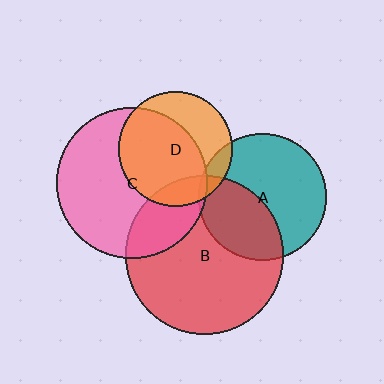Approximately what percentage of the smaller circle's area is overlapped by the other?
Approximately 25%.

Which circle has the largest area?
Circle B (red).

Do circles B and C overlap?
Yes.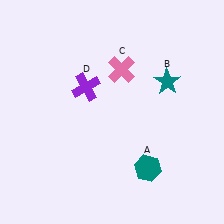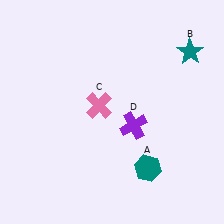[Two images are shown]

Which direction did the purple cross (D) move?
The purple cross (D) moved right.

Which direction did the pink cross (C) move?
The pink cross (C) moved down.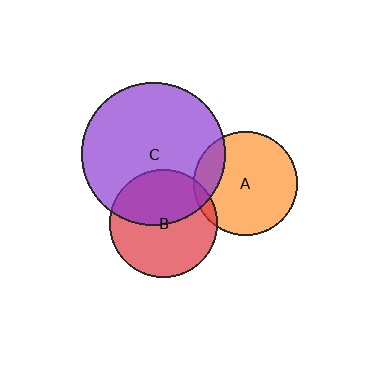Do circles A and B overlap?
Yes.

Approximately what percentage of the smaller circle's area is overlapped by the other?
Approximately 5%.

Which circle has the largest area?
Circle C (purple).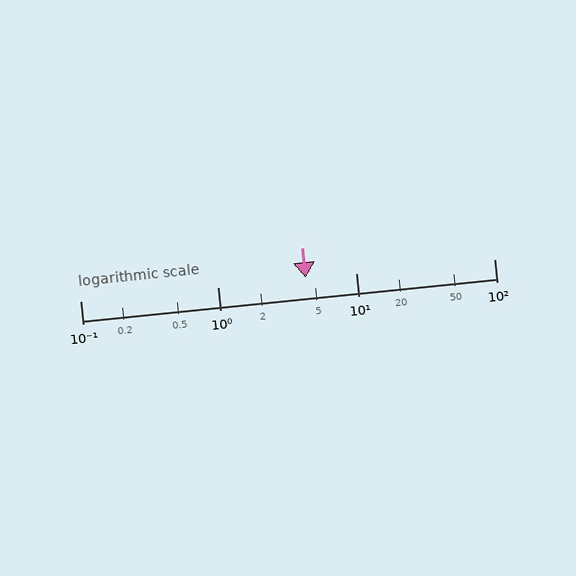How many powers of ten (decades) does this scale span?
The scale spans 3 decades, from 0.1 to 100.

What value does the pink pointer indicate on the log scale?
The pointer indicates approximately 4.3.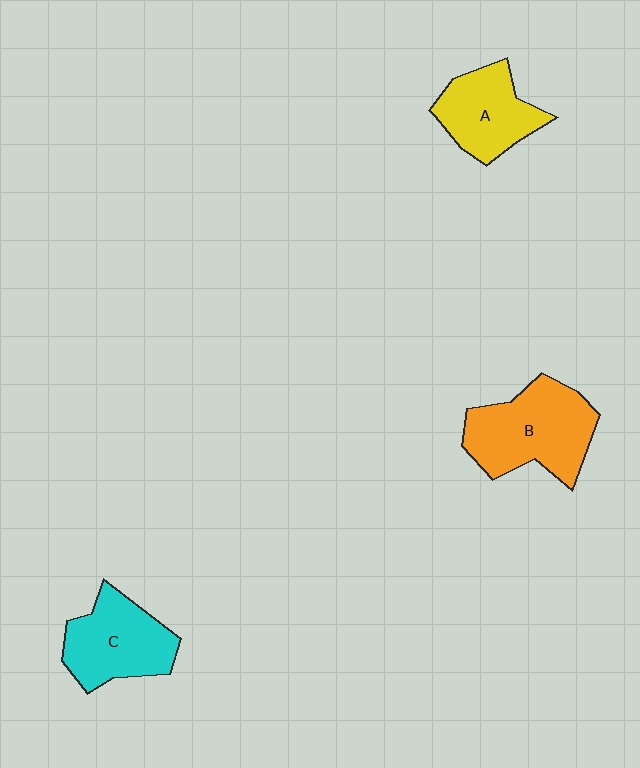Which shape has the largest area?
Shape B (orange).